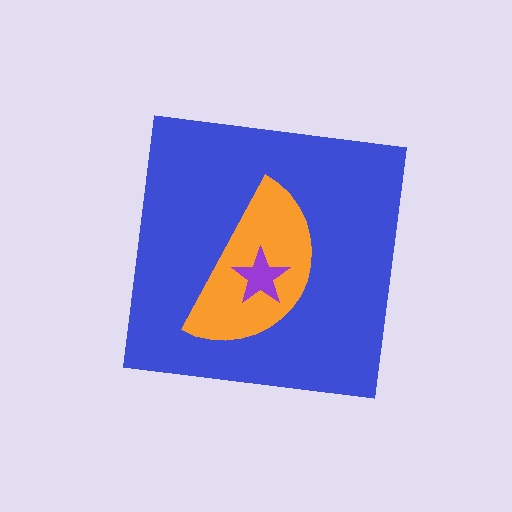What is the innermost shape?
The purple star.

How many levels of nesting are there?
3.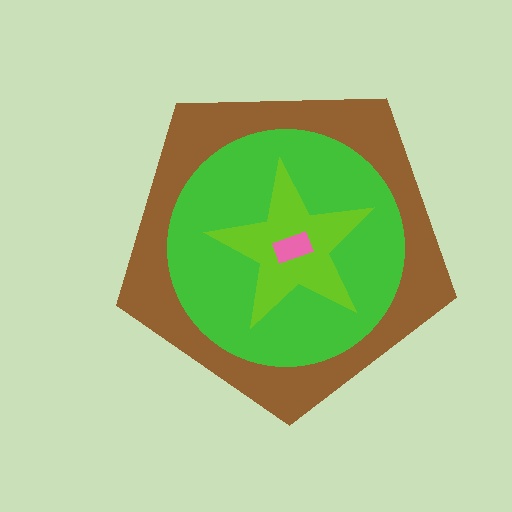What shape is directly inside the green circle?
The lime star.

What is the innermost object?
The pink rectangle.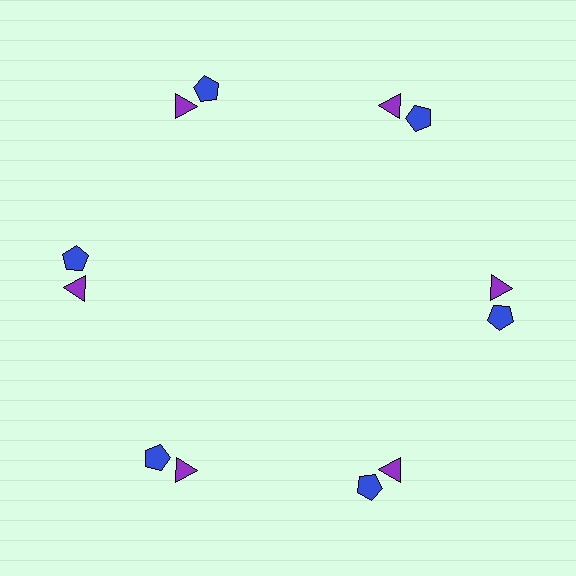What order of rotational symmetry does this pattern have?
This pattern has 6-fold rotational symmetry.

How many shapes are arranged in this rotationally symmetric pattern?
There are 12 shapes, arranged in 6 groups of 2.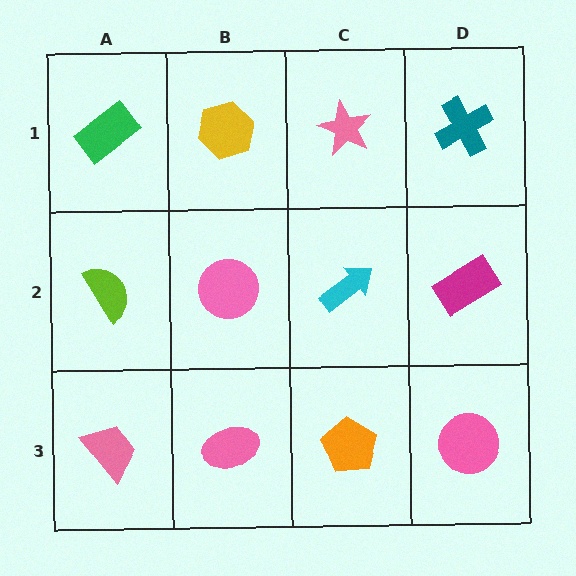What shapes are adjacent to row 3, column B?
A pink circle (row 2, column B), a pink trapezoid (row 3, column A), an orange pentagon (row 3, column C).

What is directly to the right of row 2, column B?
A cyan arrow.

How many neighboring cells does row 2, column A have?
3.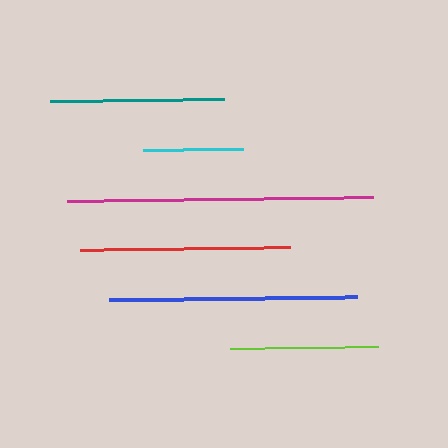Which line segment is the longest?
The magenta line is the longest at approximately 306 pixels.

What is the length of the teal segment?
The teal segment is approximately 174 pixels long.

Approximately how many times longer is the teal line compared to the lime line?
The teal line is approximately 1.2 times the length of the lime line.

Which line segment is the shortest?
The cyan line is the shortest at approximately 100 pixels.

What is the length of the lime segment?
The lime segment is approximately 149 pixels long.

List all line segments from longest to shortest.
From longest to shortest: magenta, blue, red, teal, lime, cyan.